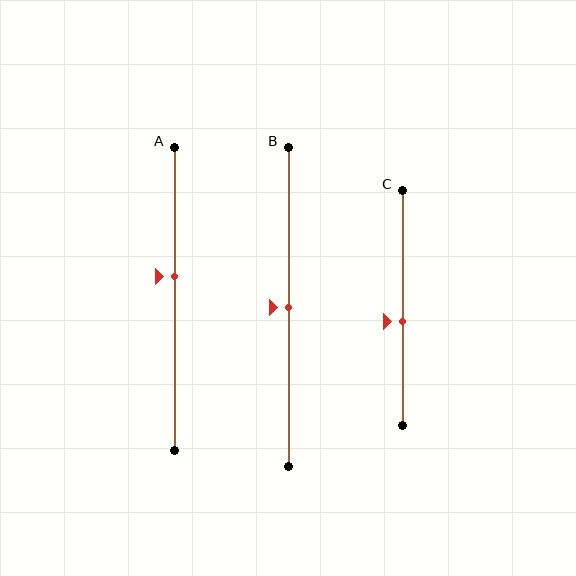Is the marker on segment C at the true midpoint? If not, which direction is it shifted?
No, the marker on segment C is shifted downward by about 6% of the segment length.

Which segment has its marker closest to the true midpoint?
Segment B has its marker closest to the true midpoint.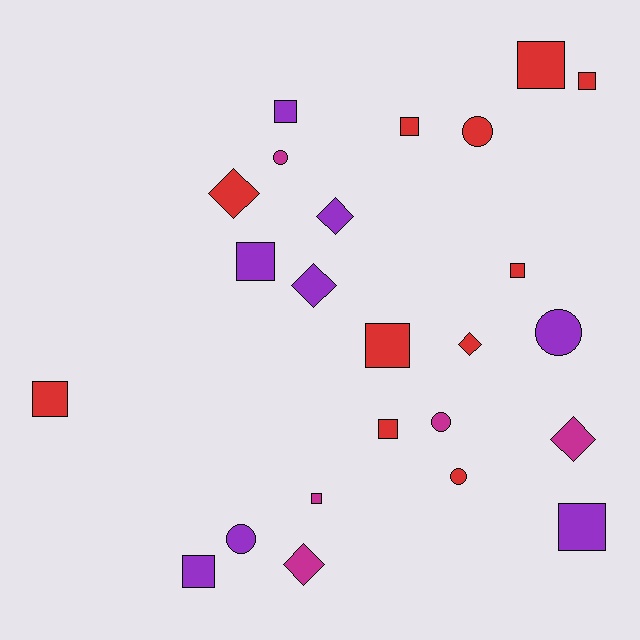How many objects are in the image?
There are 24 objects.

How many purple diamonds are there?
There are 2 purple diamonds.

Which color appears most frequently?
Red, with 11 objects.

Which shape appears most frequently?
Square, with 12 objects.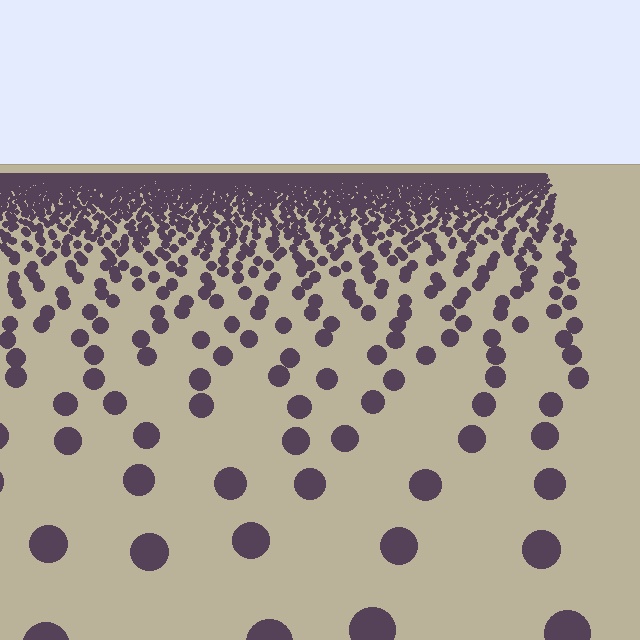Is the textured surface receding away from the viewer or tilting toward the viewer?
The surface is receding away from the viewer. Texture elements get smaller and denser toward the top.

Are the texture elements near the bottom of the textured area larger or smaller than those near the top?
Larger. Near the bottom, elements are closer to the viewer and appear at a bigger on-screen size.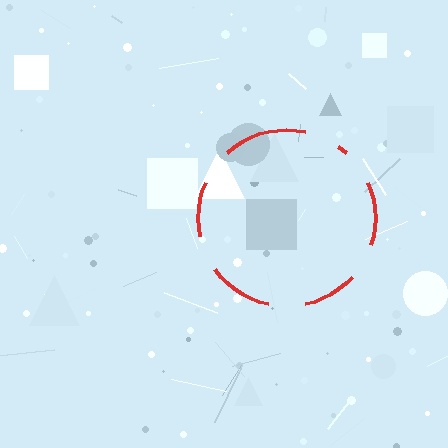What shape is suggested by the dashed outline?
The dashed outline suggests a circle.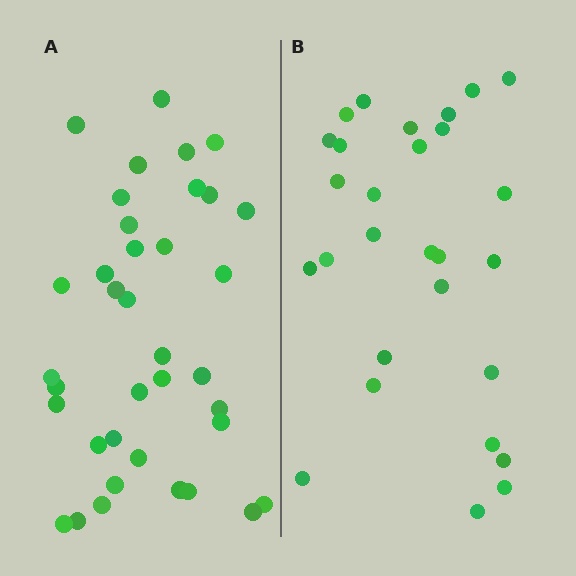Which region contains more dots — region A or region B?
Region A (the left region) has more dots.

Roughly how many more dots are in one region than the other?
Region A has roughly 8 or so more dots than region B.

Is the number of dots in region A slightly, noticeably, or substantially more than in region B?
Region A has noticeably more, but not dramatically so. The ratio is roughly 1.3 to 1.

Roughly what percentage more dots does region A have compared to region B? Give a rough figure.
About 30% more.